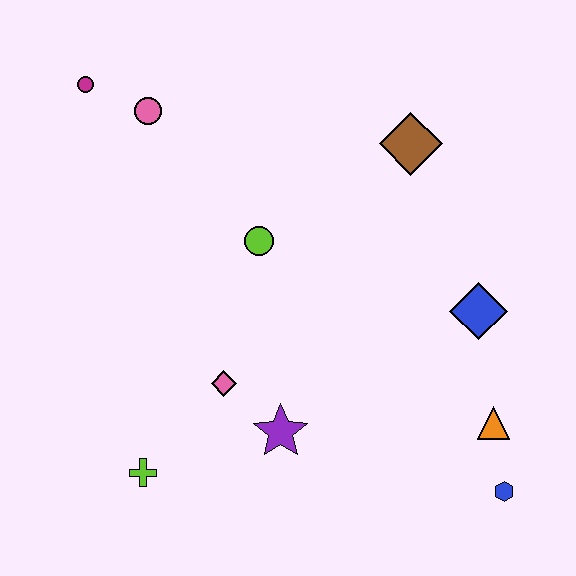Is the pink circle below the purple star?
No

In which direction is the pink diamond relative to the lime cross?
The pink diamond is above the lime cross.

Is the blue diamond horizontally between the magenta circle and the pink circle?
No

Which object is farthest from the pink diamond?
The magenta circle is farthest from the pink diamond.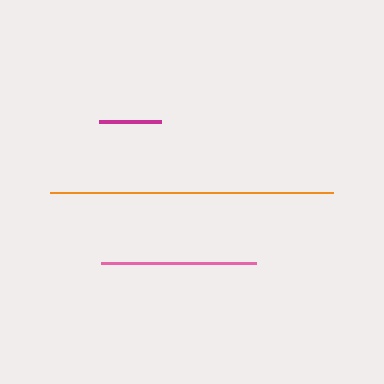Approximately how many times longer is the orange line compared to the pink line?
The orange line is approximately 1.8 times the length of the pink line.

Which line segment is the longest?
The orange line is the longest at approximately 284 pixels.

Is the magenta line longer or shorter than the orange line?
The orange line is longer than the magenta line.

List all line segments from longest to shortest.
From longest to shortest: orange, pink, magenta.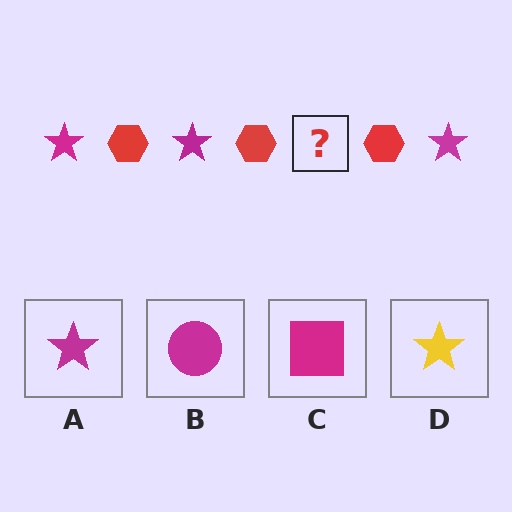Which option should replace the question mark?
Option A.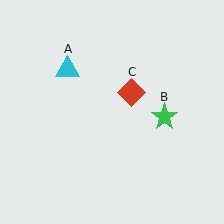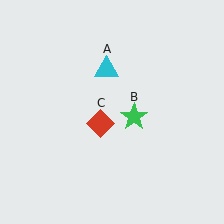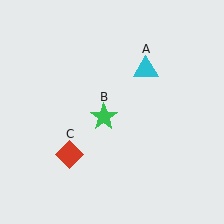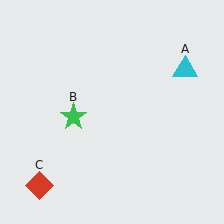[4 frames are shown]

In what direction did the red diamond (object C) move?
The red diamond (object C) moved down and to the left.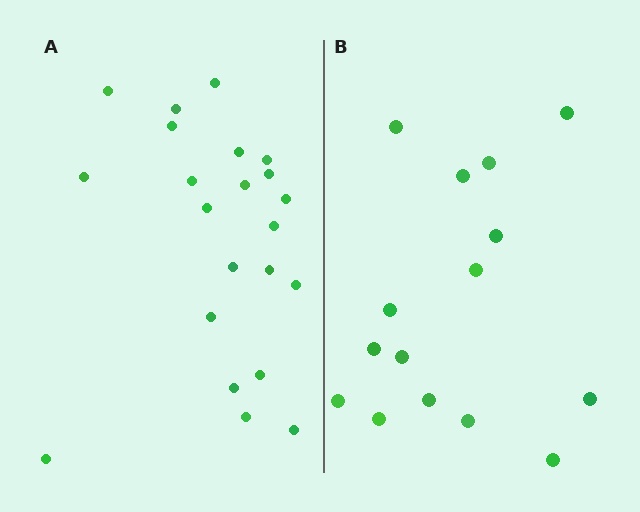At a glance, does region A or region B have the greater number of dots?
Region A (the left region) has more dots.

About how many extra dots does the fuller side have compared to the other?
Region A has roughly 8 or so more dots than region B.